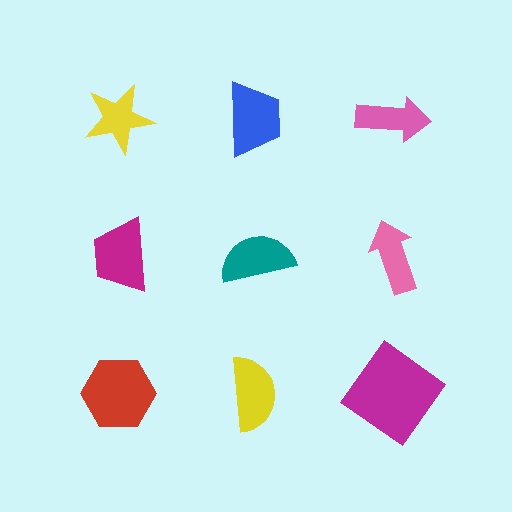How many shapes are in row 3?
3 shapes.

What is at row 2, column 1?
A magenta trapezoid.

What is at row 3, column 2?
A yellow semicircle.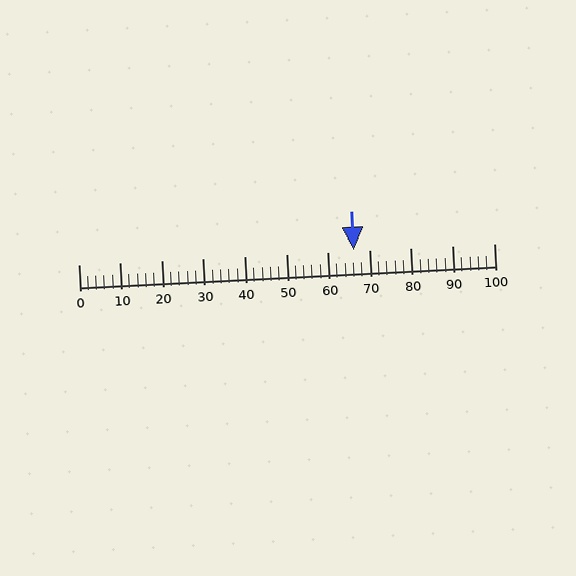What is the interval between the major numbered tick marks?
The major tick marks are spaced 10 units apart.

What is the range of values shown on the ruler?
The ruler shows values from 0 to 100.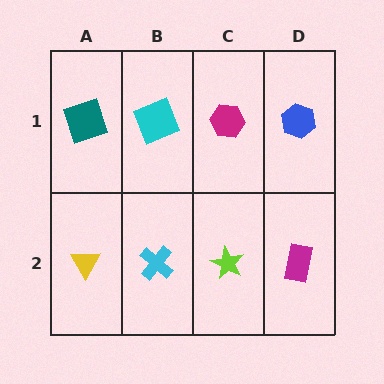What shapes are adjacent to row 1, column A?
A yellow triangle (row 2, column A), a cyan square (row 1, column B).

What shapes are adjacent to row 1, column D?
A magenta rectangle (row 2, column D), a magenta hexagon (row 1, column C).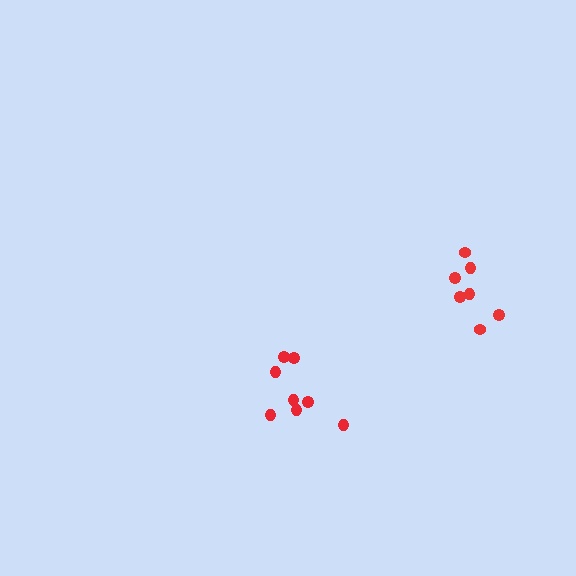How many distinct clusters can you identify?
There are 2 distinct clusters.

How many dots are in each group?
Group 1: 8 dots, Group 2: 7 dots (15 total).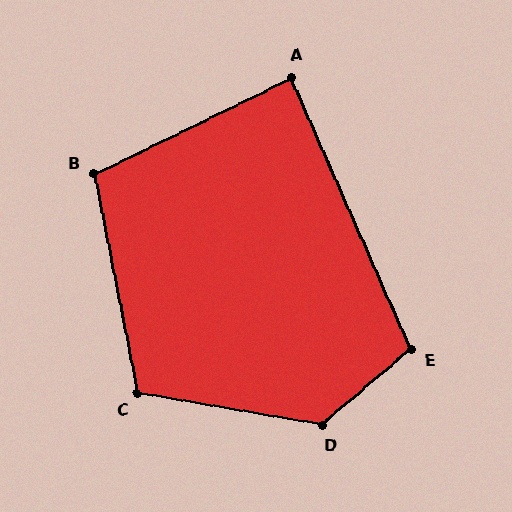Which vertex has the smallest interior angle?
A, at approximately 88 degrees.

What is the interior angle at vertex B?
Approximately 105 degrees (obtuse).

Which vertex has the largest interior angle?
D, at approximately 130 degrees.